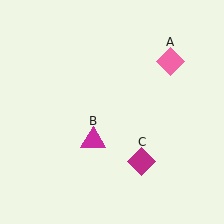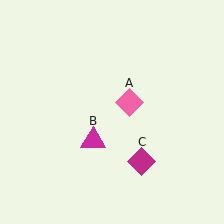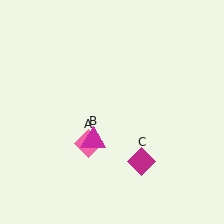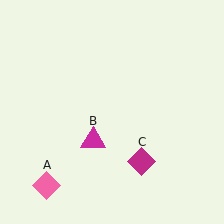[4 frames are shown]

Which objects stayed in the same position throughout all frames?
Magenta triangle (object B) and magenta diamond (object C) remained stationary.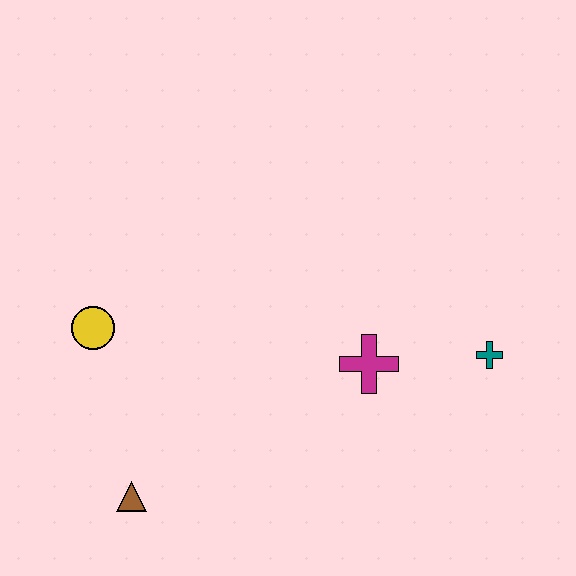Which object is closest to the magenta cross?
The teal cross is closest to the magenta cross.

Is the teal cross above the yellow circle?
No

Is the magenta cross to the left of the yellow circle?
No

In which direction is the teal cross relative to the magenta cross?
The teal cross is to the right of the magenta cross.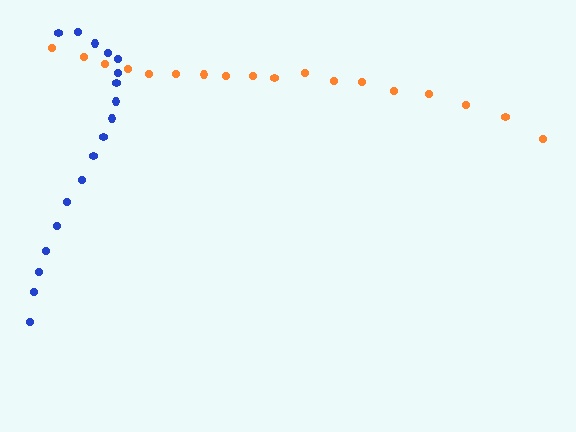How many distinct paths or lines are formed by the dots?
There are 2 distinct paths.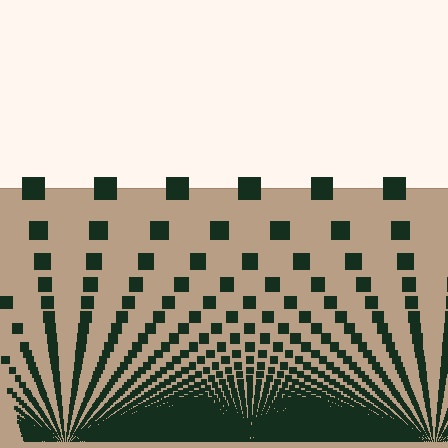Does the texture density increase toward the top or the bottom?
Density increases toward the bottom.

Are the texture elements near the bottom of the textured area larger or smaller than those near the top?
Smaller. The gradient is inverted — elements near the bottom are smaller and denser.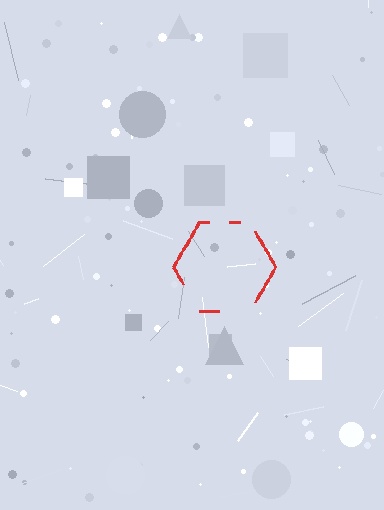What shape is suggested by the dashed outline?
The dashed outline suggests a hexagon.